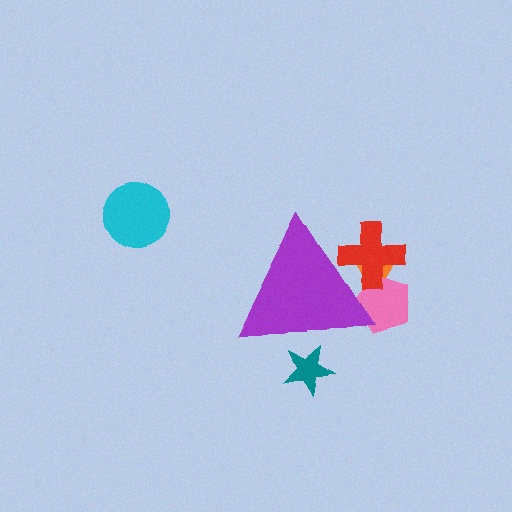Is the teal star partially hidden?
Yes, the teal star is partially hidden behind the purple triangle.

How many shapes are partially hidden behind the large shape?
4 shapes are partially hidden.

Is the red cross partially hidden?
Yes, the red cross is partially hidden behind the purple triangle.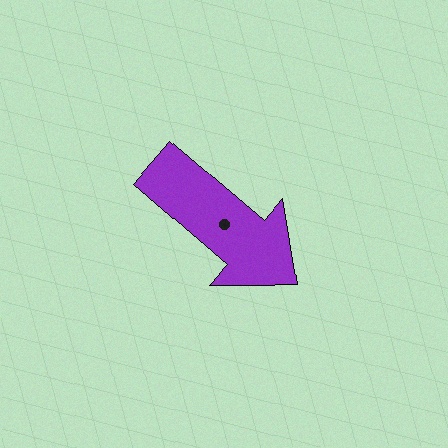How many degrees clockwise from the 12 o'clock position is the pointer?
Approximately 131 degrees.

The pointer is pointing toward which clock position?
Roughly 4 o'clock.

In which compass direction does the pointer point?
Southeast.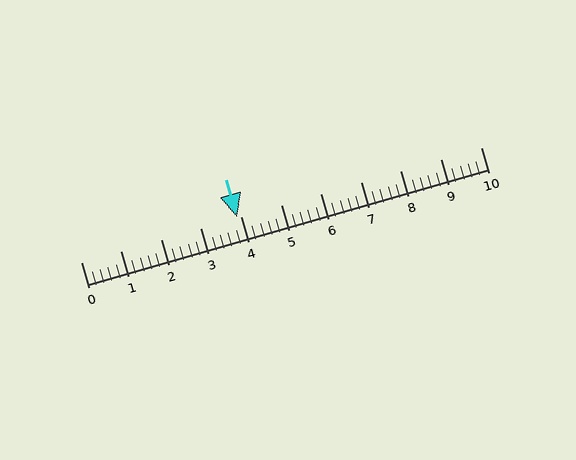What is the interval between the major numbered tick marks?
The major tick marks are spaced 1 units apart.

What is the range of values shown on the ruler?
The ruler shows values from 0 to 10.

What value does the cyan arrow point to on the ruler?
The cyan arrow points to approximately 3.9.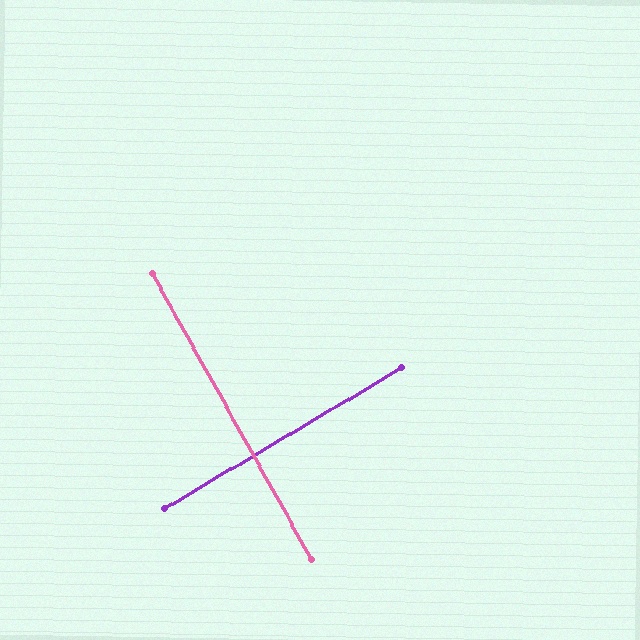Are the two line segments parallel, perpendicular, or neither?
Perpendicular — they meet at approximately 88°.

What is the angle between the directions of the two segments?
Approximately 88 degrees.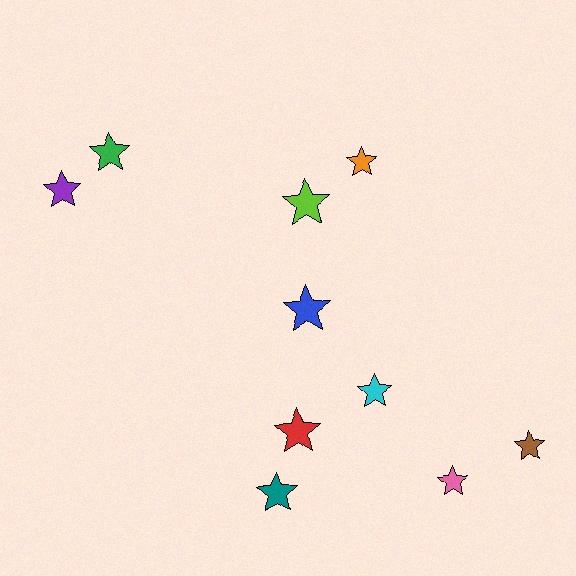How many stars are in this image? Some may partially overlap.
There are 10 stars.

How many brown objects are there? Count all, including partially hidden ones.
There is 1 brown object.